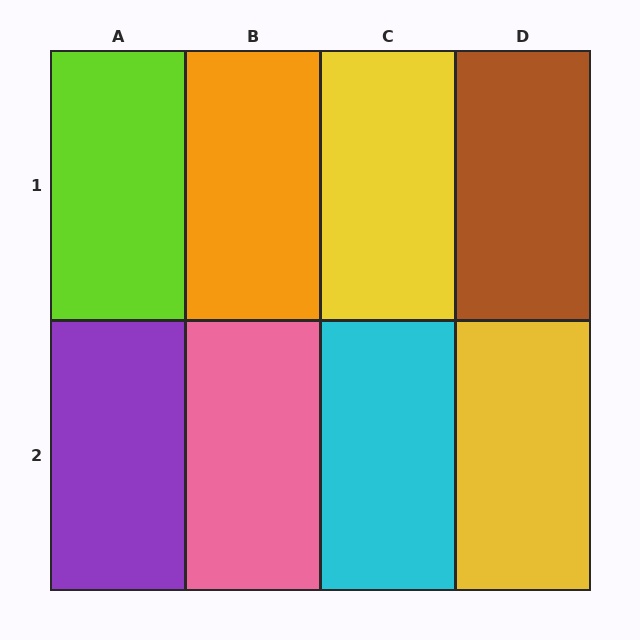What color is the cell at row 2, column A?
Purple.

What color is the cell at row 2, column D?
Yellow.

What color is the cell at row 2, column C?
Cyan.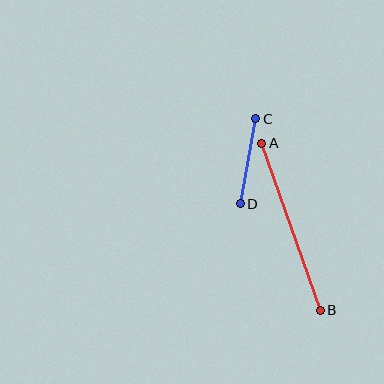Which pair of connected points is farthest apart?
Points A and B are farthest apart.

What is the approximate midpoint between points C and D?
The midpoint is at approximately (248, 161) pixels.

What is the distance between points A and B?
The distance is approximately 177 pixels.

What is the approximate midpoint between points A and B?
The midpoint is at approximately (291, 227) pixels.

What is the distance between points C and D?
The distance is approximately 86 pixels.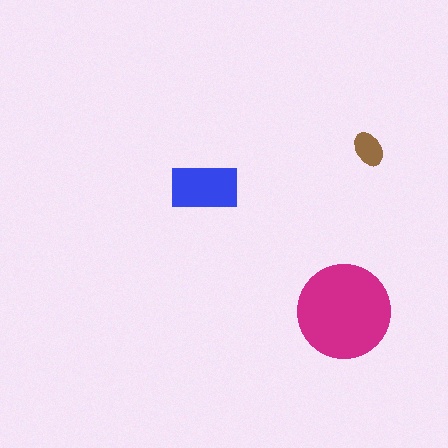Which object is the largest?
The magenta circle.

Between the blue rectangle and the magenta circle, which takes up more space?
The magenta circle.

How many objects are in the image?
There are 3 objects in the image.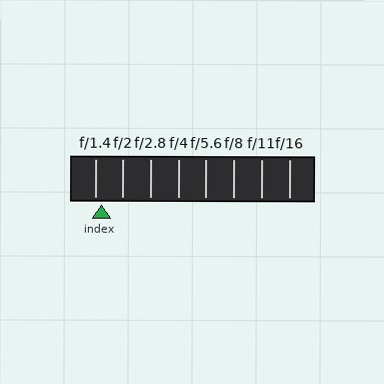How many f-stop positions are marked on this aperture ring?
There are 8 f-stop positions marked.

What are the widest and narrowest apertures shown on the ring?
The widest aperture shown is f/1.4 and the narrowest is f/16.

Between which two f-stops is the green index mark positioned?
The index mark is between f/1.4 and f/2.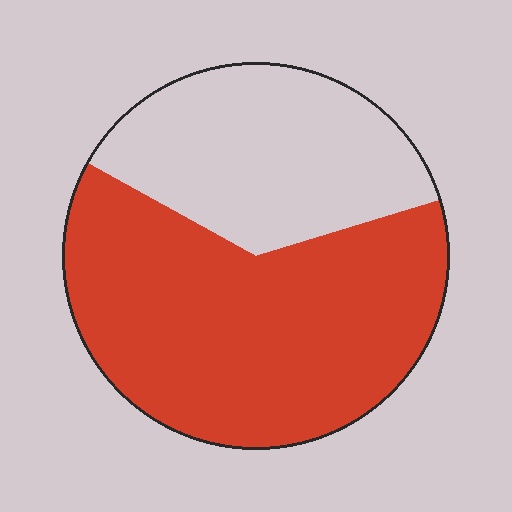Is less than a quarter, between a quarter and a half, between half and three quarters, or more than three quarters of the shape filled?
Between half and three quarters.